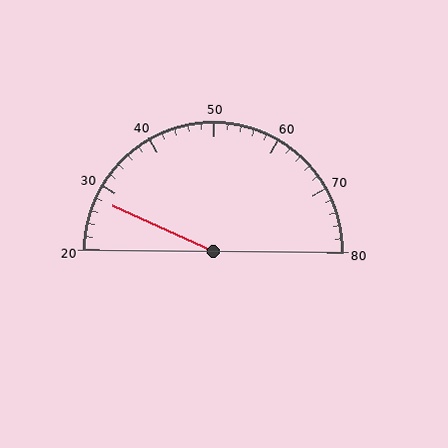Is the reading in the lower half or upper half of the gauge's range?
The reading is in the lower half of the range (20 to 80).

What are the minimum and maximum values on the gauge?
The gauge ranges from 20 to 80.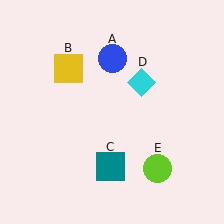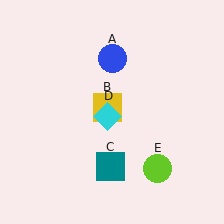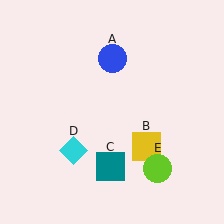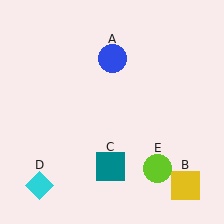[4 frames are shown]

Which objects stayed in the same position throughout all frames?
Blue circle (object A) and teal square (object C) and lime circle (object E) remained stationary.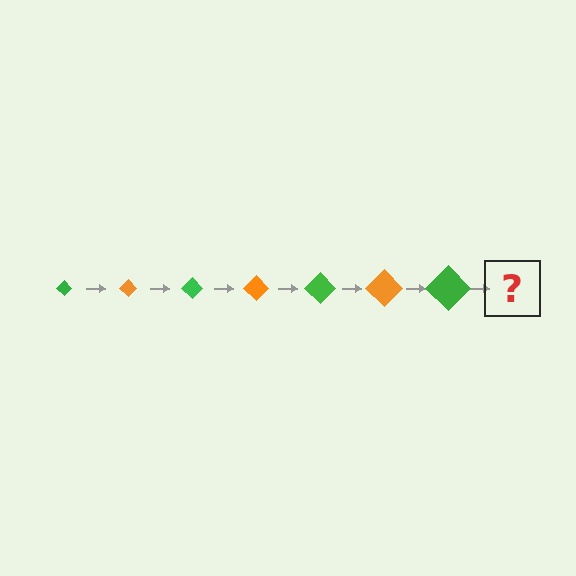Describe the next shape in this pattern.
It should be an orange diamond, larger than the previous one.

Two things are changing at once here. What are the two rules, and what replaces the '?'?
The two rules are that the diamond grows larger each step and the color cycles through green and orange. The '?' should be an orange diamond, larger than the previous one.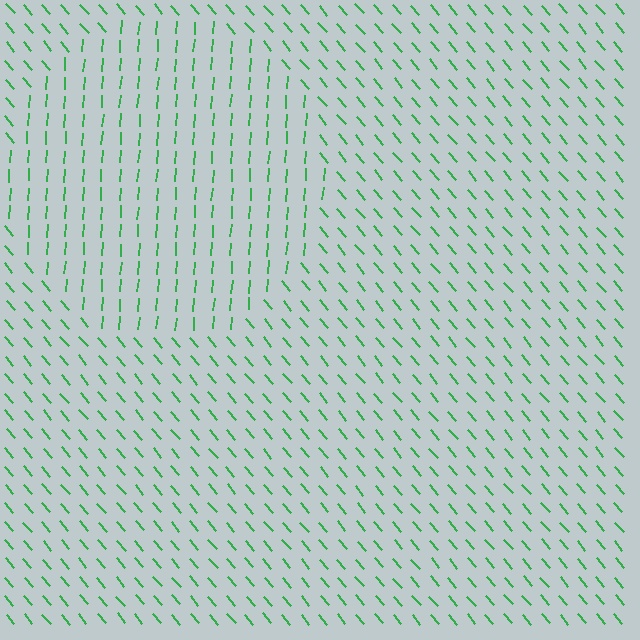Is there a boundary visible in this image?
Yes, there is a texture boundary formed by a change in line orientation.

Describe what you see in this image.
The image is filled with small green line segments. A circle region in the image has lines oriented differently from the surrounding lines, creating a visible texture boundary.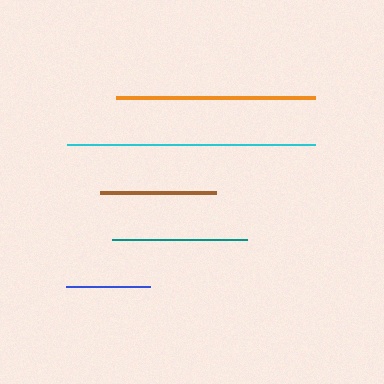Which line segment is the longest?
The cyan line is the longest at approximately 249 pixels.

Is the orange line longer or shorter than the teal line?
The orange line is longer than the teal line.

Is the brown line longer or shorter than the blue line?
The brown line is longer than the blue line.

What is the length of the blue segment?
The blue segment is approximately 84 pixels long.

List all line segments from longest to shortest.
From longest to shortest: cyan, orange, teal, brown, blue.